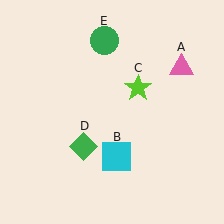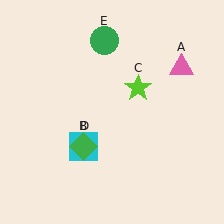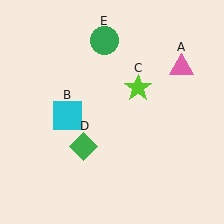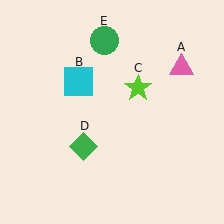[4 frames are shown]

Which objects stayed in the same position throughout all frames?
Pink triangle (object A) and lime star (object C) and green diamond (object D) and green circle (object E) remained stationary.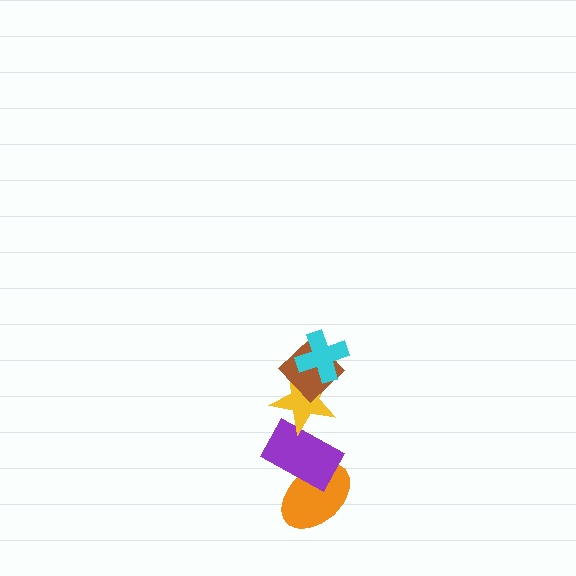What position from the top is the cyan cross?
The cyan cross is 1st from the top.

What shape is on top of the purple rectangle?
The yellow star is on top of the purple rectangle.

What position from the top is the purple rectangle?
The purple rectangle is 4th from the top.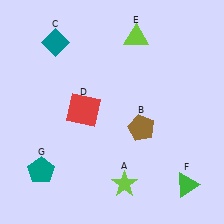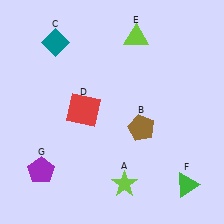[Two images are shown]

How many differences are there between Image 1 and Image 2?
There is 1 difference between the two images.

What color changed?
The pentagon (G) changed from teal in Image 1 to purple in Image 2.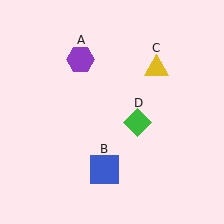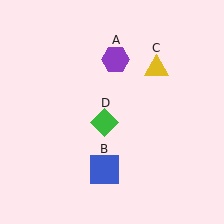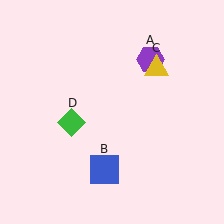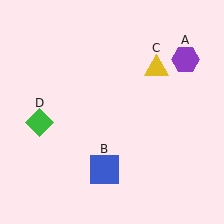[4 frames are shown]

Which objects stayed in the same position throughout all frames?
Blue square (object B) and yellow triangle (object C) remained stationary.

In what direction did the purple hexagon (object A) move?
The purple hexagon (object A) moved right.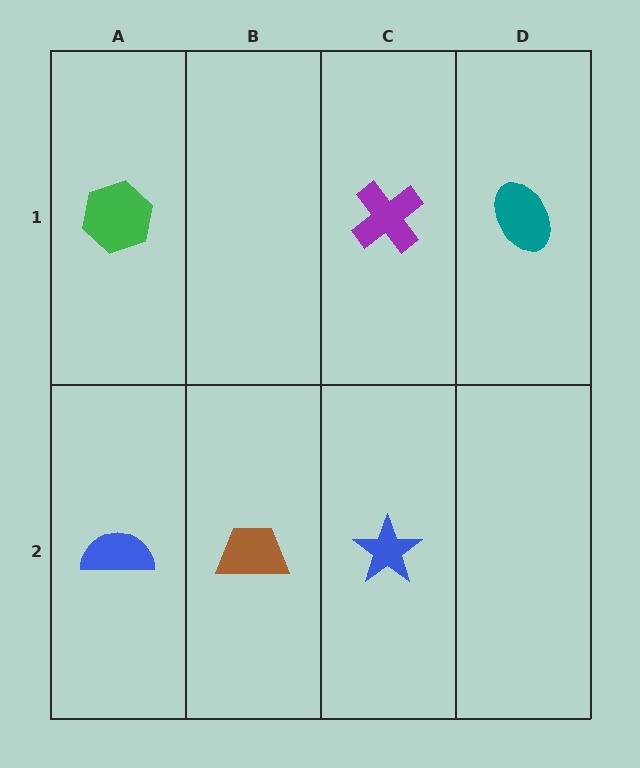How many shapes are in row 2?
3 shapes.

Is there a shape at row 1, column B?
No, that cell is empty.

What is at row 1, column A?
A green hexagon.